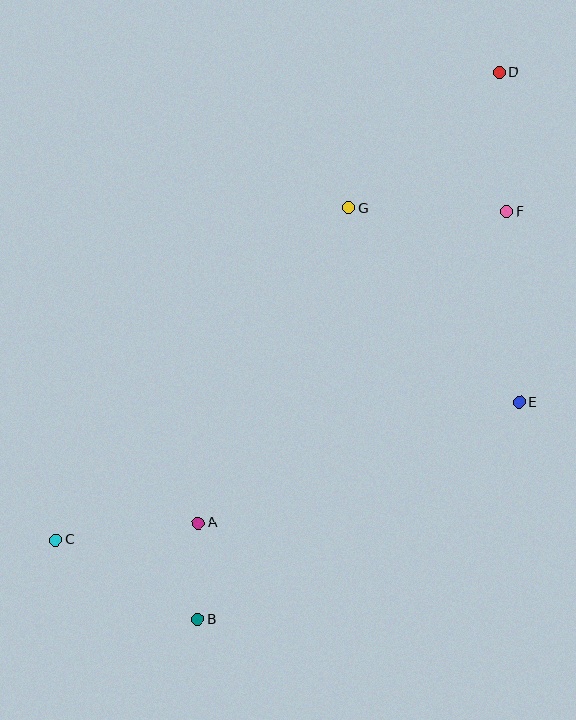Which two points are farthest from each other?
Points C and D are farthest from each other.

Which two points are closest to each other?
Points A and B are closest to each other.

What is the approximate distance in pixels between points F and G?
The distance between F and G is approximately 158 pixels.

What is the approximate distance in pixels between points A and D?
The distance between A and D is approximately 542 pixels.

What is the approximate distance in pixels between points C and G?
The distance between C and G is approximately 443 pixels.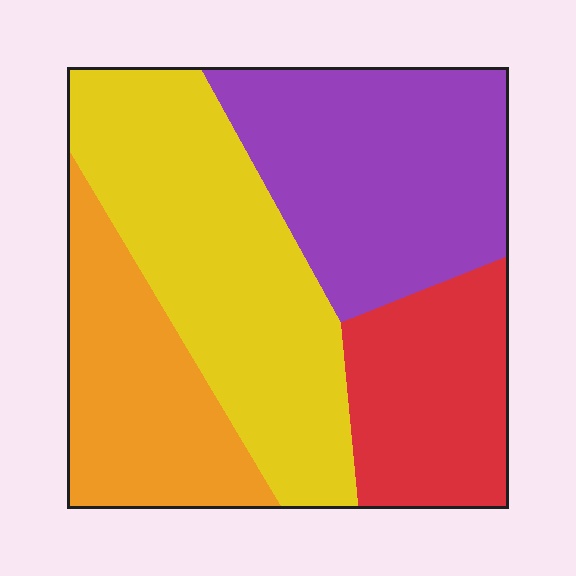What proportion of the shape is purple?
Purple covers roughly 30% of the shape.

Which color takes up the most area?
Yellow, at roughly 35%.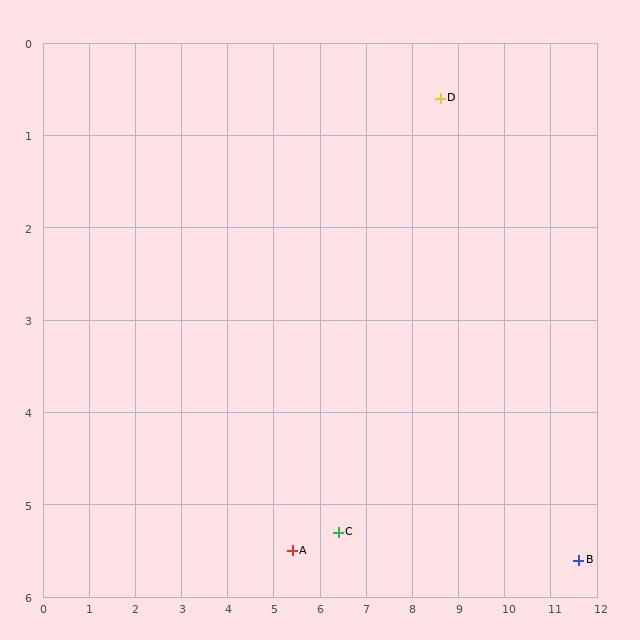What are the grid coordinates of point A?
Point A is at approximately (5.4, 5.5).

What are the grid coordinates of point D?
Point D is at approximately (8.6, 0.6).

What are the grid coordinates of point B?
Point B is at approximately (11.6, 5.6).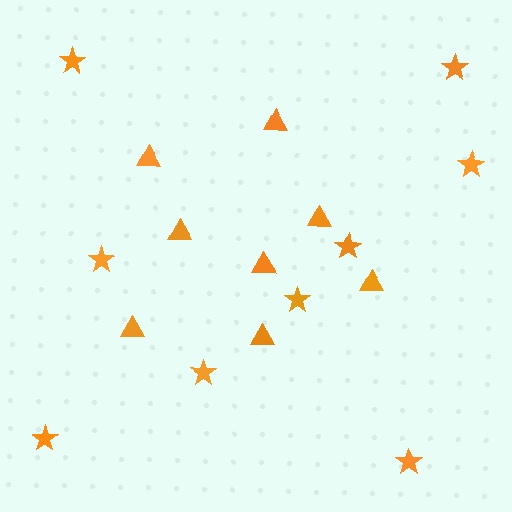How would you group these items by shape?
There are 2 groups: one group of stars (9) and one group of triangles (8).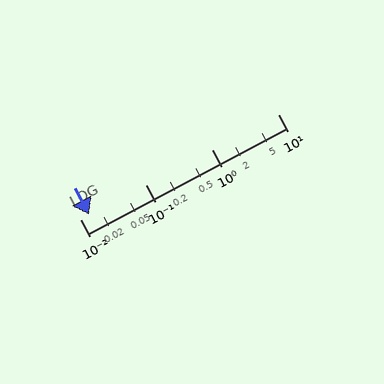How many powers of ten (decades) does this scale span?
The scale spans 3 decades, from 0.01 to 10.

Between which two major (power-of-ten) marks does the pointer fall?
The pointer is between 0.01 and 0.1.